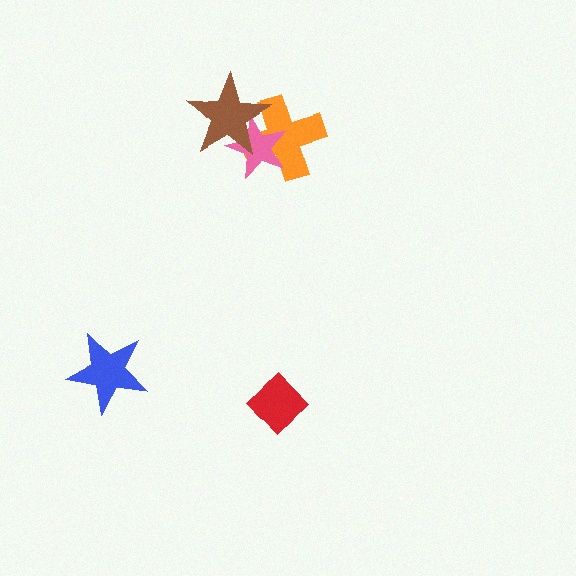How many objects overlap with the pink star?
2 objects overlap with the pink star.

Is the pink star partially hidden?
Yes, it is partially covered by another shape.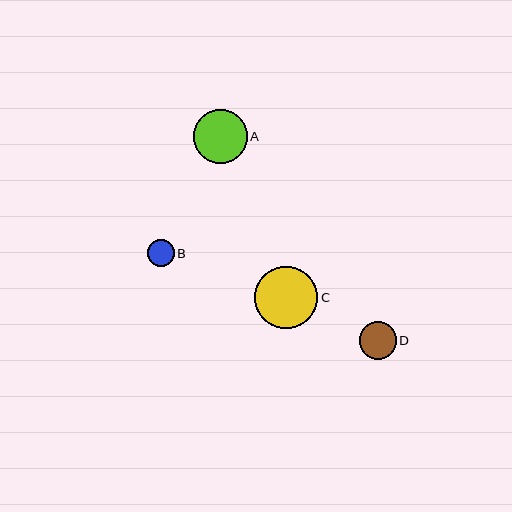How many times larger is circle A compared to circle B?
Circle A is approximately 2.0 times the size of circle B.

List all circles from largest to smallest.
From largest to smallest: C, A, D, B.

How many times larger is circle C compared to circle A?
Circle C is approximately 1.2 times the size of circle A.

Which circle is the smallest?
Circle B is the smallest with a size of approximately 27 pixels.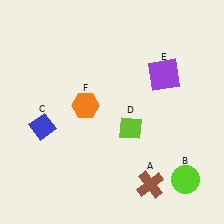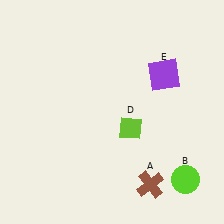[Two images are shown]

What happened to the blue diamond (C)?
The blue diamond (C) was removed in Image 2. It was in the bottom-left area of Image 1.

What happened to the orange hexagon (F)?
The orange hexagon (F) was removed in Image 2. It was in the top-left area of Image 1.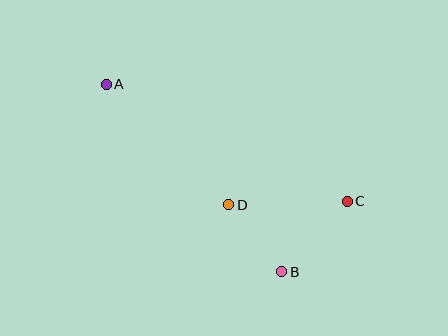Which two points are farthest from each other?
Points A and C are farthest from each other.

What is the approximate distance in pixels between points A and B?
The distance between A and B is approximately 257 pixels.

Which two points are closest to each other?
Points B and D are closest to each other.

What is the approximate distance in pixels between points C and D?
The distance between C and D is approximately 118 pixels.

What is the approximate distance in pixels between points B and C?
The distance between B and C is approximately 96 pixels.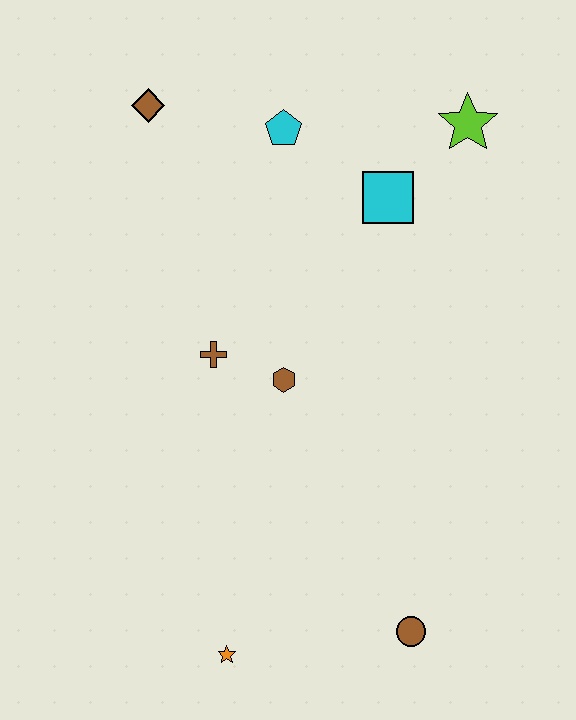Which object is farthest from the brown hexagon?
The lime star is farthest from the brown hexagon.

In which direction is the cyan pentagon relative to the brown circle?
The cyan pentagon is above the brown circle.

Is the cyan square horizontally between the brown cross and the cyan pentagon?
No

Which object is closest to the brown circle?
The orange star is closest to the brown circle.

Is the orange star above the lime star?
No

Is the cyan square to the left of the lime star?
Yes